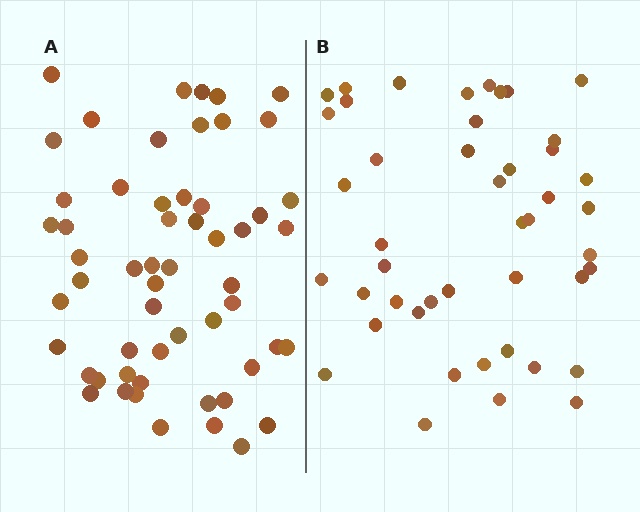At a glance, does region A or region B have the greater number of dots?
Region A (the left region) has more dots.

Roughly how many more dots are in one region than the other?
Region A has roughly 12 or so more dots than region B.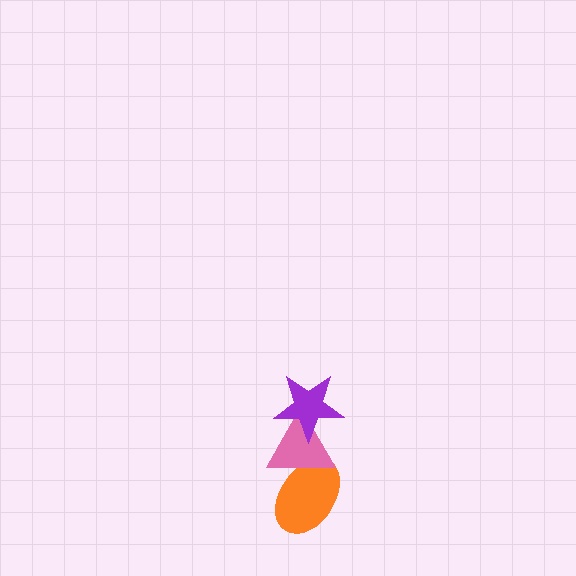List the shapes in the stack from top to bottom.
From top to bottom: the purple star, the pink triangle, the orange ellipse.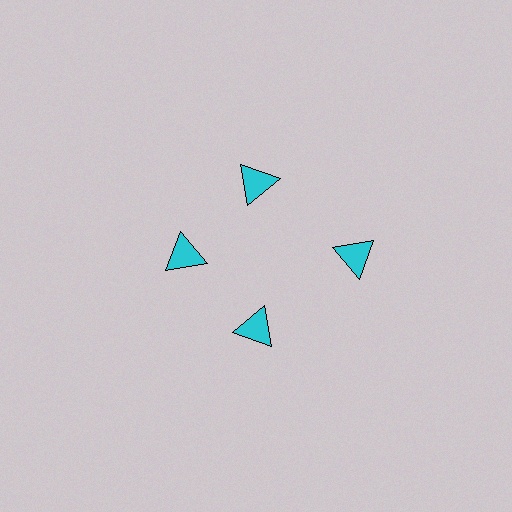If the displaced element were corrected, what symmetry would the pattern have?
It would have 4-fold rotational symmetry — the pattern would map onto itself every 90 degrees.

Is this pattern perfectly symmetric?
No. The 4 cyan triangles are arranged in a ring, but one element near the 3 o'clock position is pushed outward from the center, breaking the 4-fold rotational symmetry.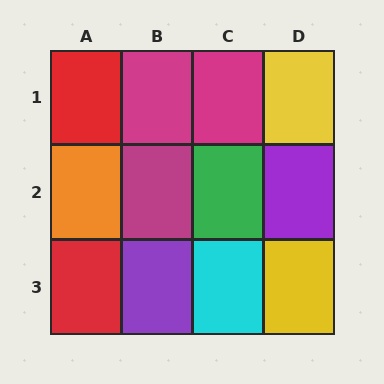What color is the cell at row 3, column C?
Cyan.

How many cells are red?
2 cells are red.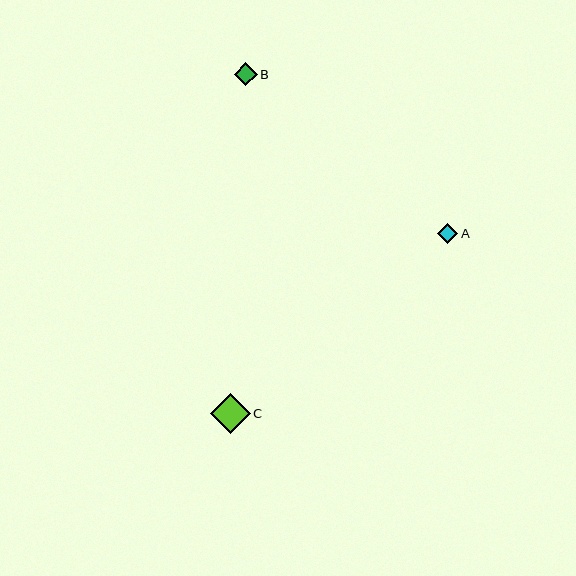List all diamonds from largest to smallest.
From largest to smallest: C, B, A.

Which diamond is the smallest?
Diamond A is the smallest with a size of approximately 20 pixels.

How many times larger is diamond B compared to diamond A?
Diamond B is approximately 1.1 times the size of diamond A.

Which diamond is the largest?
Diamond C is the largest with a size of approximately 40 pixels.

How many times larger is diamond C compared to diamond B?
Diamond C is approximately 1.7 times the size of diamond B.